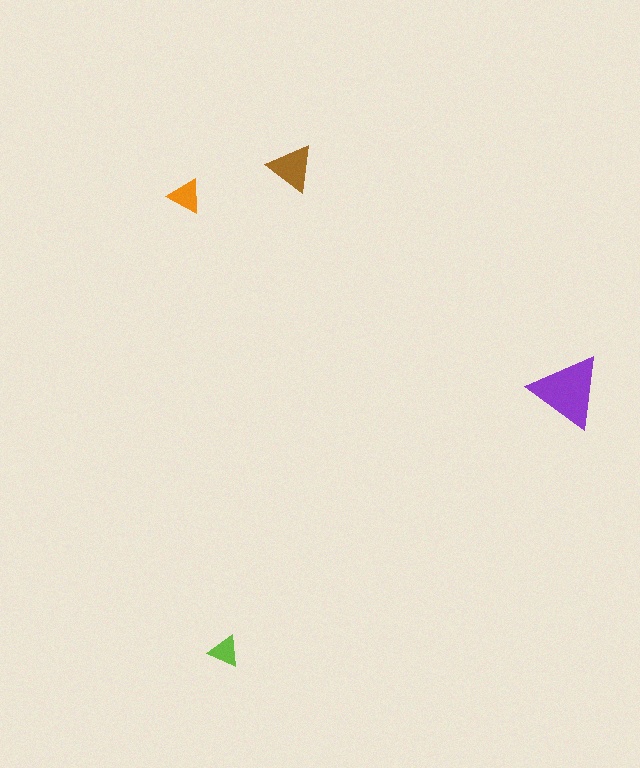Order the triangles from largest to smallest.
the purple one, the brown one, the orange one, the lime one.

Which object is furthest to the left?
The orange triangle is leftmost.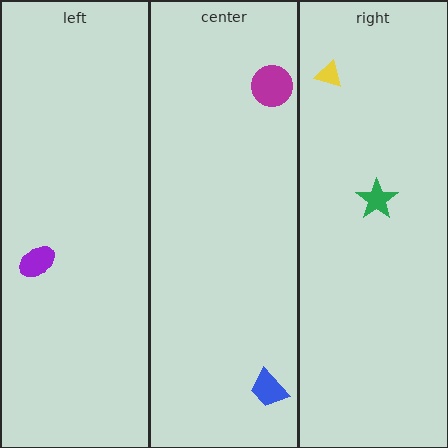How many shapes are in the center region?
2.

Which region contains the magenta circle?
The center region.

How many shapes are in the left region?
1.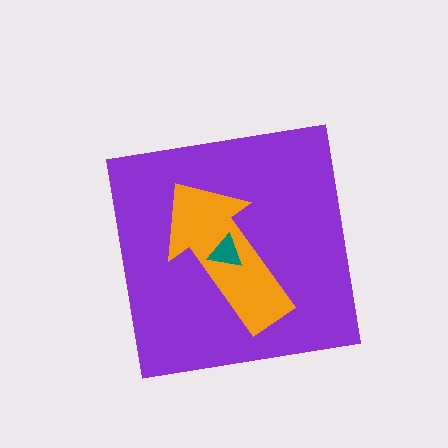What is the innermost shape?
The teal triangle.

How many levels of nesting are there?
3.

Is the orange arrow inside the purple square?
Yes.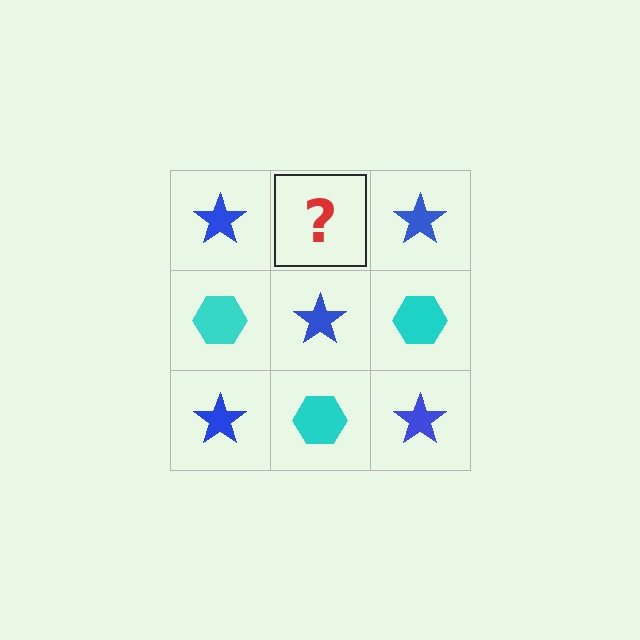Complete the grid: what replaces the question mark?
The question mark should be replaced with a cyan hexagon.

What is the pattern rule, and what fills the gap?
The rule is that it alternates blue star and cyan hexagon in a checkerboard pattern. The gap should be filled with a cyan hexagon.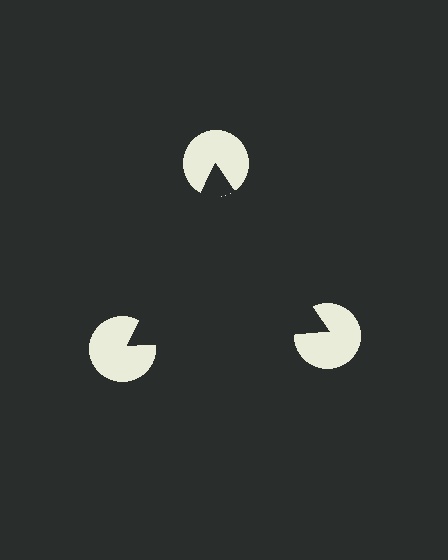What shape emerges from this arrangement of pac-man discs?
An illusory triangle — its edges are inferred from the aligned wedge cuts in the pac-man discs, not physically drawn.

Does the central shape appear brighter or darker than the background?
It typically appears slightly darker than the background, even though no actual brightness change is drawn.